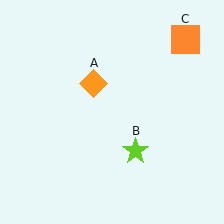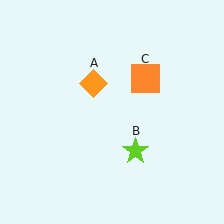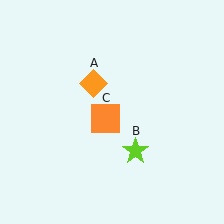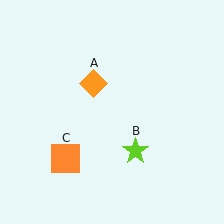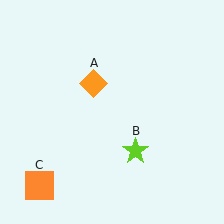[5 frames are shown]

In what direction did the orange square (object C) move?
The orange square (object C) moved down and to the left.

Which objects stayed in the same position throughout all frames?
Orange diamond (object A) and lime star (object B) remained stationary.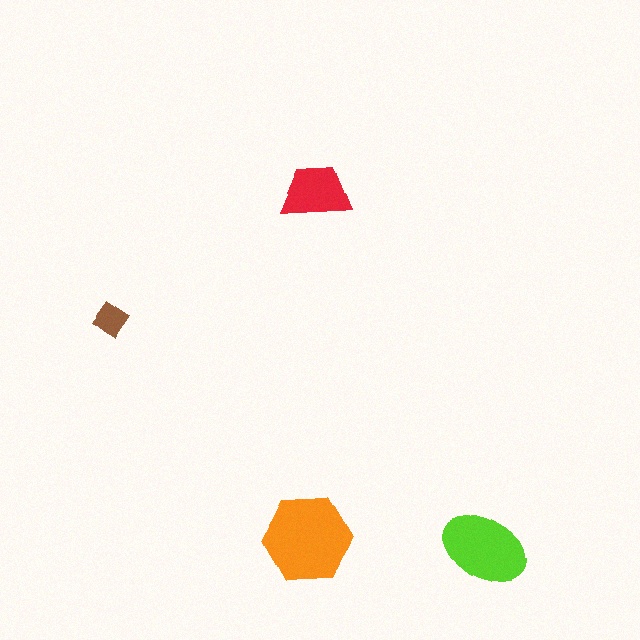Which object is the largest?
The orange hexagon.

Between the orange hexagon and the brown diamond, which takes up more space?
The orange hexagon.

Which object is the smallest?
The brown diamond.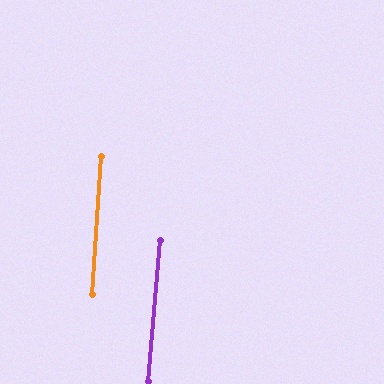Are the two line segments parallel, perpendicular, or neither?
Parallel — their directions differ by only 1.4°.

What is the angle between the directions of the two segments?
Approximately 1 degree.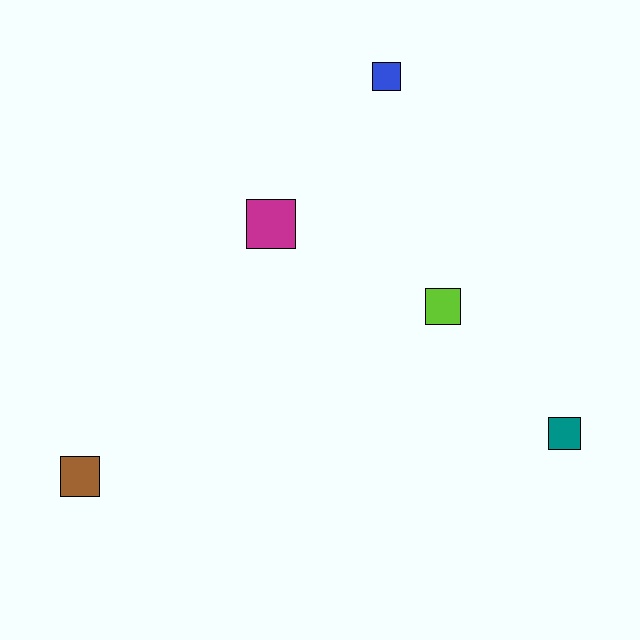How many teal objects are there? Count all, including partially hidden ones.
There is 1 teal object.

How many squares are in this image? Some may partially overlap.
There are 5 squares.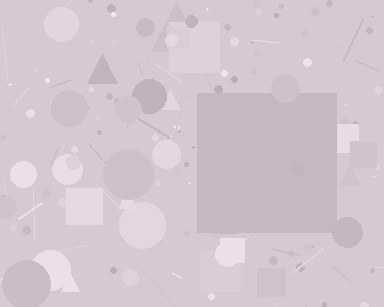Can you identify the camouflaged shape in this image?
The camouflaged shape is a square.